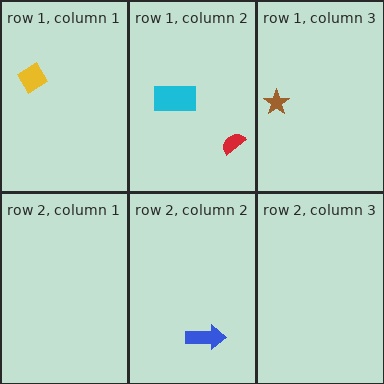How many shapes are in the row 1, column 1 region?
1.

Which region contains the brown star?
The row 1, column 3 region.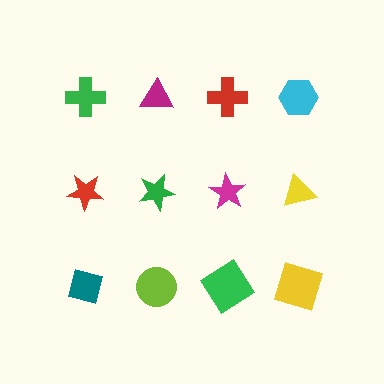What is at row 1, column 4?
A cyan hexagon.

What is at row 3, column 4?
A yellow square.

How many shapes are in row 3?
4 shapes.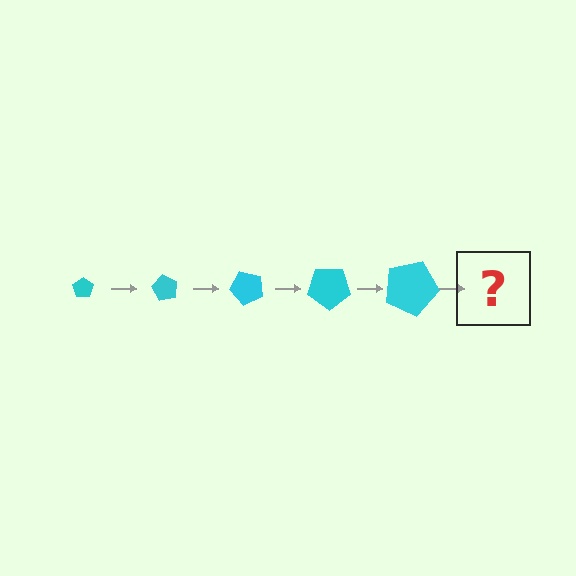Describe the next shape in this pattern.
It should be a pentagon, larger than the previous one and rotated 300 degrees from the start.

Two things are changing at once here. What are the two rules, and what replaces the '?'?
The two rules are that the pentagon grows larger each step and it rotates 60 degrees each step. The '?' should be a pentagon, larger than the previous one and rotated 300 degrees from the start.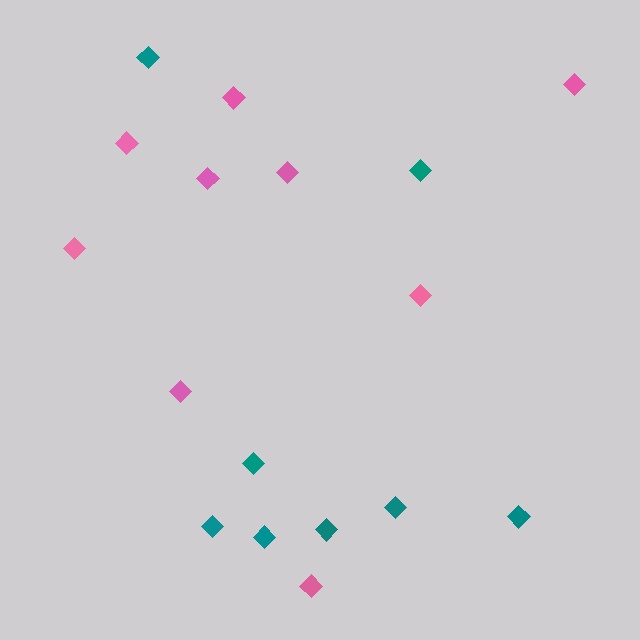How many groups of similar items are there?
There are 2 groups: one group of pink diamonds (9) and one group of teal diamonds (8).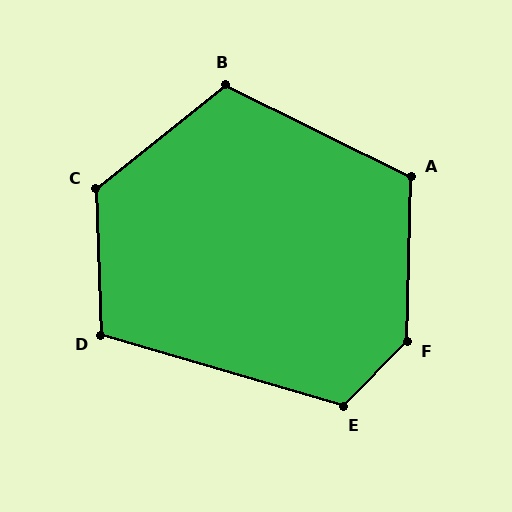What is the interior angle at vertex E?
Approximately 118 degrees (obtuse).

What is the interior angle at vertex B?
Approximately 115 degrees (obtuse).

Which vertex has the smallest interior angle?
D, at approximately 108 degrees.